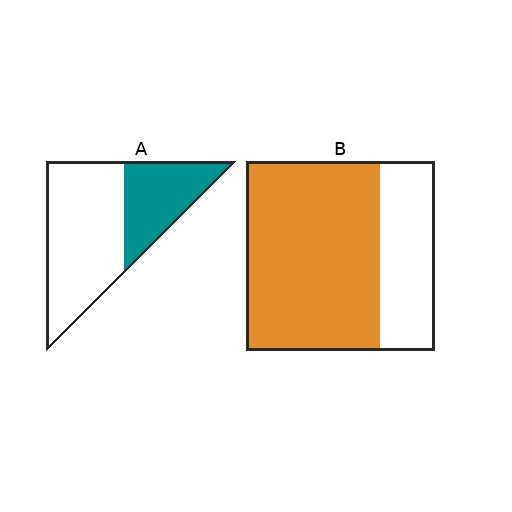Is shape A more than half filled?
No.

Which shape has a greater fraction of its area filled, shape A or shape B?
Shape B.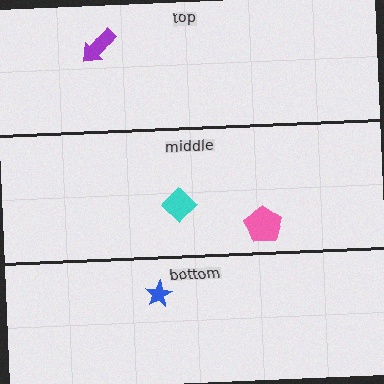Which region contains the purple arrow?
The top region.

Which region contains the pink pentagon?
The middle region.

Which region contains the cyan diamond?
The middle region.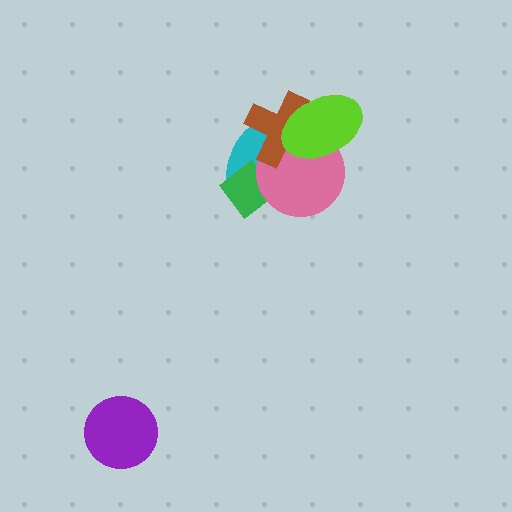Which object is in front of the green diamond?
The pink circle is in front of the green diamond.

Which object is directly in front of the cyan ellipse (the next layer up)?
The green diamond is directly in front of the cyan ellipse.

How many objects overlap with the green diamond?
2 objects overlap with the green diamond.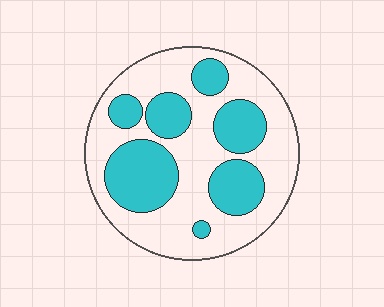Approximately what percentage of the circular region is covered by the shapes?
Approximately 35%.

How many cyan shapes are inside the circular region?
7.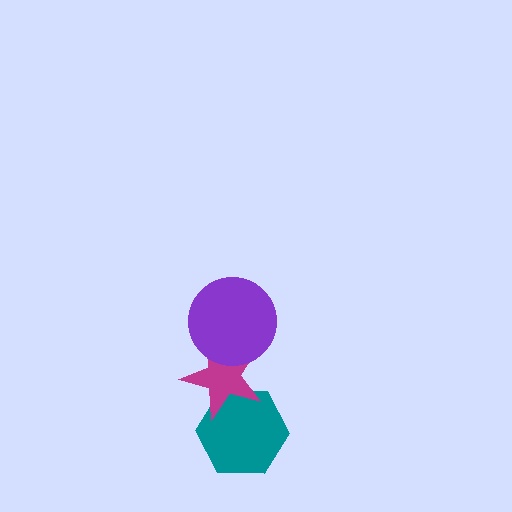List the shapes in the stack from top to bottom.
From top to bottom: the purple circle, the magenta star, the teal hexagon.